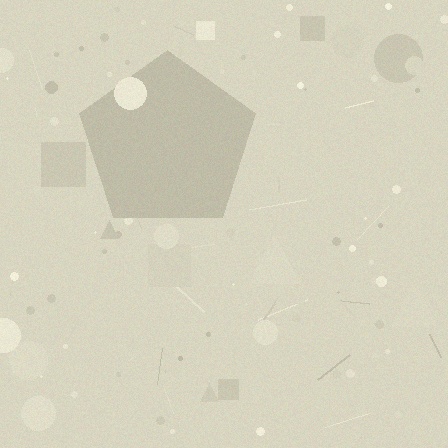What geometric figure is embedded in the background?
A pentagon is embedded in the background.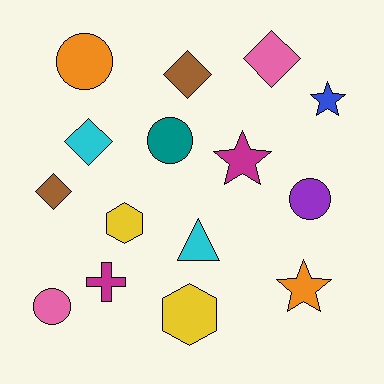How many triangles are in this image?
There is 1 triangle.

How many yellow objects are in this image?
There are 2 yellow objects.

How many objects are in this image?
There are 15 objects.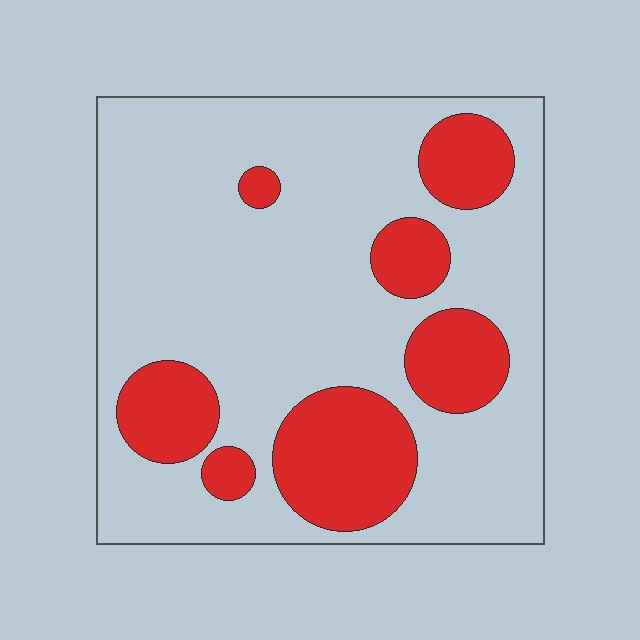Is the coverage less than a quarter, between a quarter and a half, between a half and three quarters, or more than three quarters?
Less than a quarter.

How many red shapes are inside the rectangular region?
7.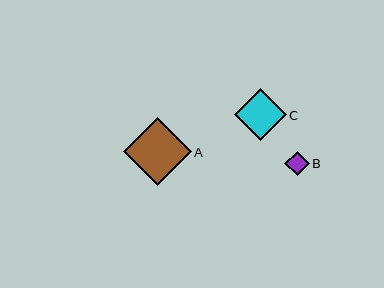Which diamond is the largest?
Diamond A is the largest with a size of approximately 68 pixels.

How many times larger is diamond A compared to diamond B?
Diamond A is approximately 2.8 times the size of diamond B.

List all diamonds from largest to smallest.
From largest to smallest: A, C, B.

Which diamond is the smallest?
Diamond B is the smallest with a size of approximately 24 pixels.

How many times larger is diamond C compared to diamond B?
Diamond C is approximately 2.1 times the size of diamond B.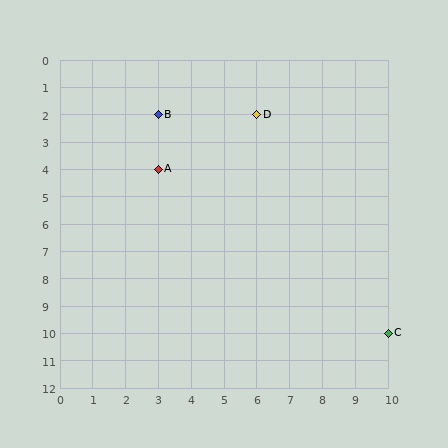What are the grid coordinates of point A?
Point A is at grid coordinates (3, 4).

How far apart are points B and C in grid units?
Points B and C are 7 columns and 8 rows apart (about 10.6 grid units diagonally).